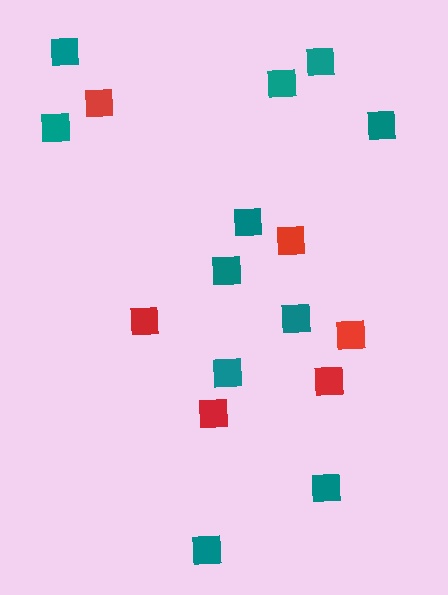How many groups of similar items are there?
There are 2 groups: one group of teal squares (11) and one group of red squares (6).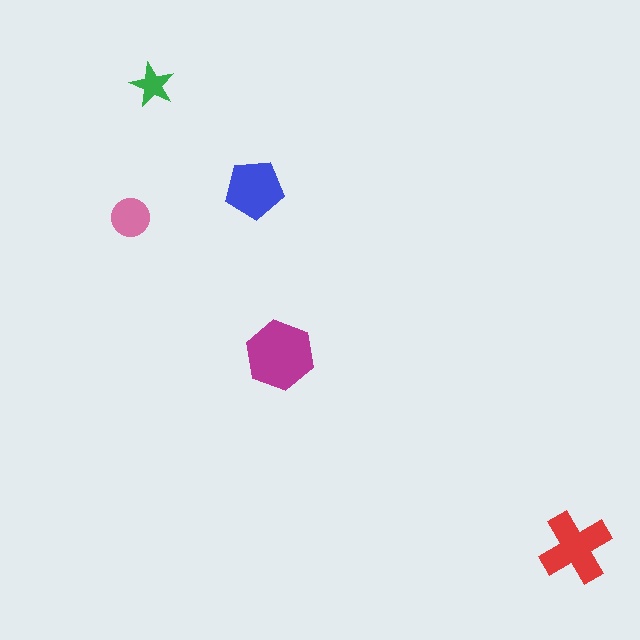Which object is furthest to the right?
The red cross is rightmost.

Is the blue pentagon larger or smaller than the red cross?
Smaller.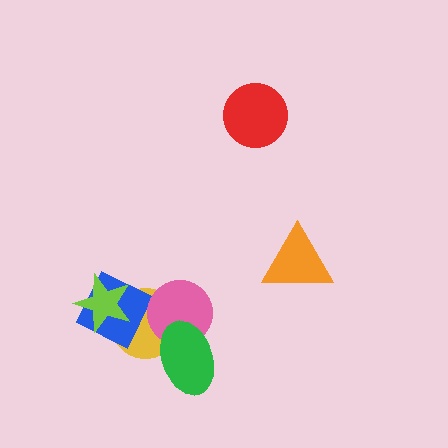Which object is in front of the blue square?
The lime star is in front of the blue square.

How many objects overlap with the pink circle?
2 objects overlap with the pink circle.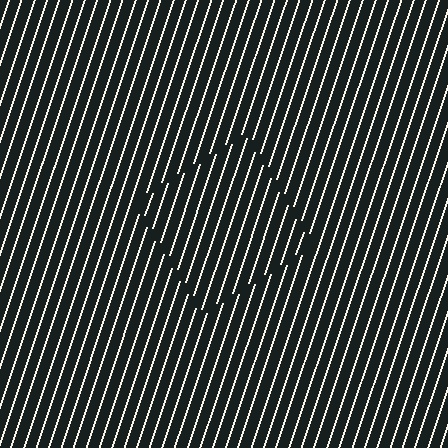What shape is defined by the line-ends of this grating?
An illusory square. The interior of the shape contains the same grating, shifted by half a period — the contour is defined by the phase discontinuity where line-ends from the inner and outer gratings abut.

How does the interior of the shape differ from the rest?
The interior of the shape contains the same grating, shifted by half a period — the contour is defined by the phase discontinuity where line-ends from the inner and outer gratings abut.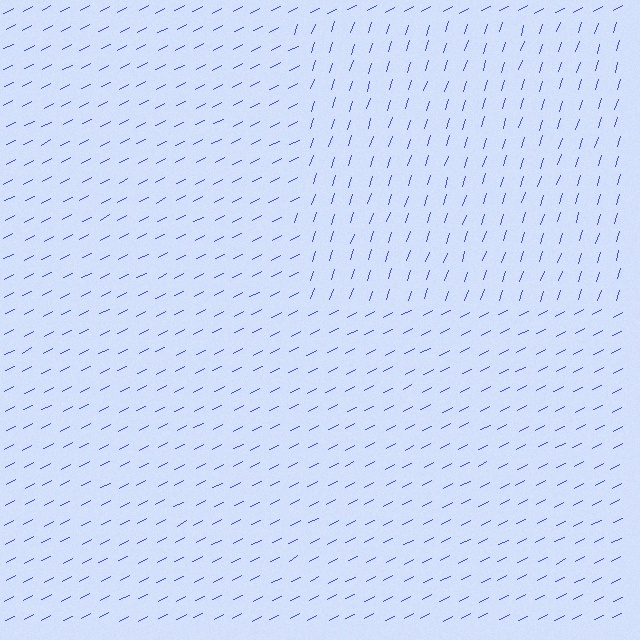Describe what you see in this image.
The image is filled with small blue line segments. A rectangle region in the image has lines oriented differently from the surrounding lines, creating a visible texture boundary.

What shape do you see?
I see a rectangle.